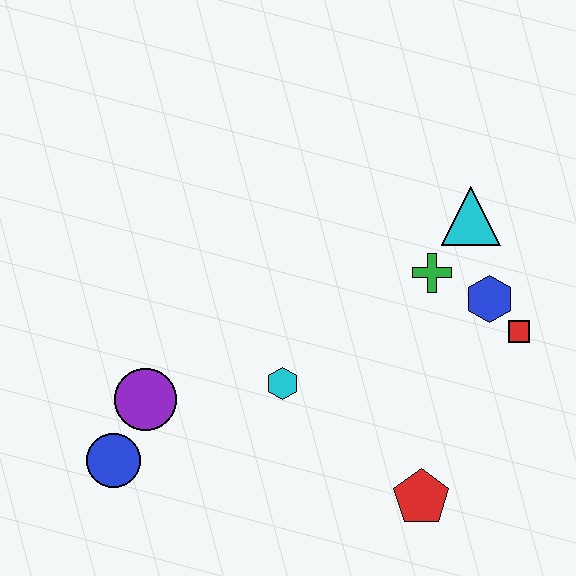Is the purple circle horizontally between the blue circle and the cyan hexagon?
Yes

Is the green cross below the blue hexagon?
No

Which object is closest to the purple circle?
The blue circle is closest to the purple circle.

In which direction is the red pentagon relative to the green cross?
The red pentagon is below the green cross.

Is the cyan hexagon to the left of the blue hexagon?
Yes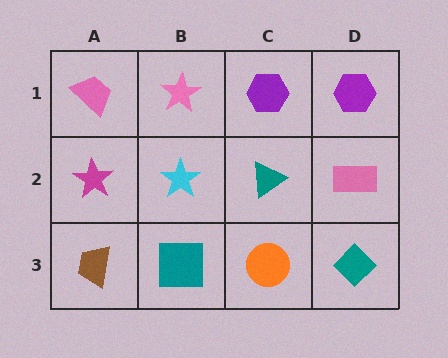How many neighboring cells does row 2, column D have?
3.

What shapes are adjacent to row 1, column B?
A cyan star (row 2, column B), a pink trapezoid (row 1, column A), a purple hexagon (row 1, column C).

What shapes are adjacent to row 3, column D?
A pink rectangle (row 2, column D), an orange circle (row 3, column C).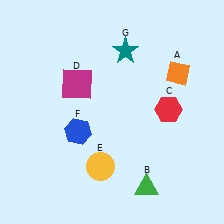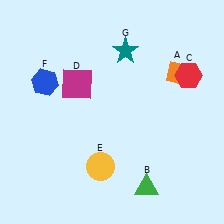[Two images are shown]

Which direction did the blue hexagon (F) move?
The blue hexagon (F) moved up.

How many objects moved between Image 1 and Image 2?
2 objects moved between the two images.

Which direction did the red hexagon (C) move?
The red hexagon (C) moved up.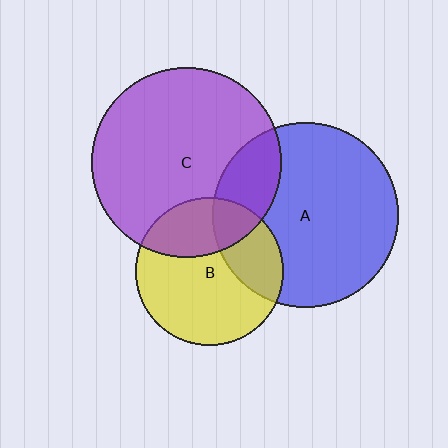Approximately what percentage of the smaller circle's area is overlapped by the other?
Approximately 30%.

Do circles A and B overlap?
Yes.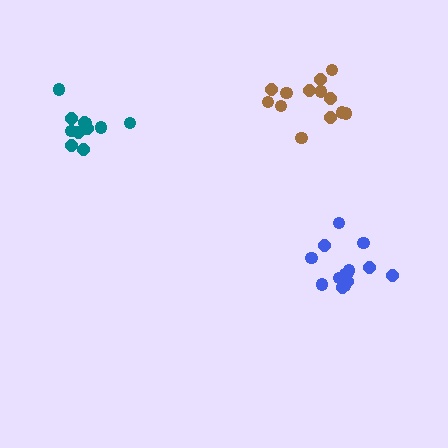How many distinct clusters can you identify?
There are 3 distinct clusters.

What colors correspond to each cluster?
The clusters are colored: blue, teal, brown.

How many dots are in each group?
Group 1: 15 dots, Group 2: 11 dots, Group 3: 13 dots (39 total).